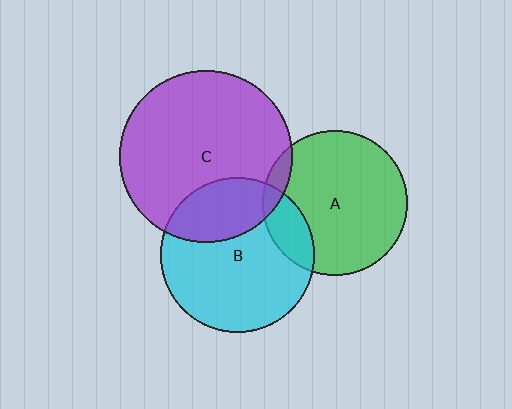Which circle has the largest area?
Circle C (purple).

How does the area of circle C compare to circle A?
Approximately 1.4 times.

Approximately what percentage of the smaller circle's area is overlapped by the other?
Approximately 30%.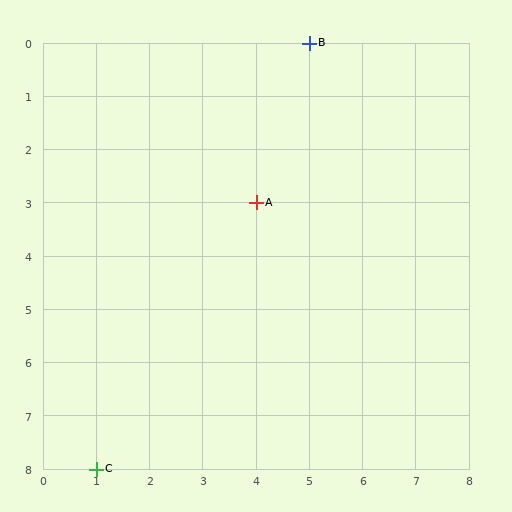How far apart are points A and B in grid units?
Points A and B are 1 column and 3 rows apart (about 3.2 grid units diagonally).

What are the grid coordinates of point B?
Point B is at grid coordinates (5, 0).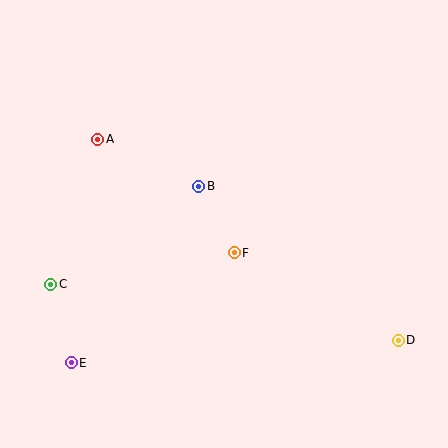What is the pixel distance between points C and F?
The distance between C and F is 186 pixels.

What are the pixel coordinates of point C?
Point C is at (51, 284).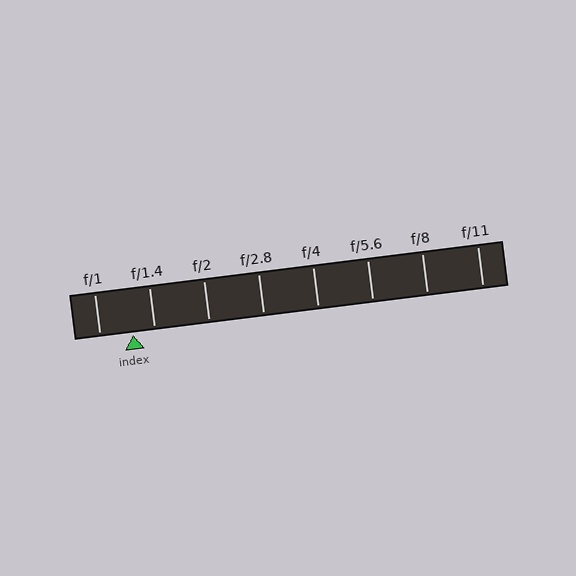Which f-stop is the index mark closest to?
The index mark is closest to f/1.4.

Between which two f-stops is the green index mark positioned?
The index mark is between f/1 and f/1.4.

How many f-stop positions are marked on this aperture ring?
There are 8 f-stop positions marked.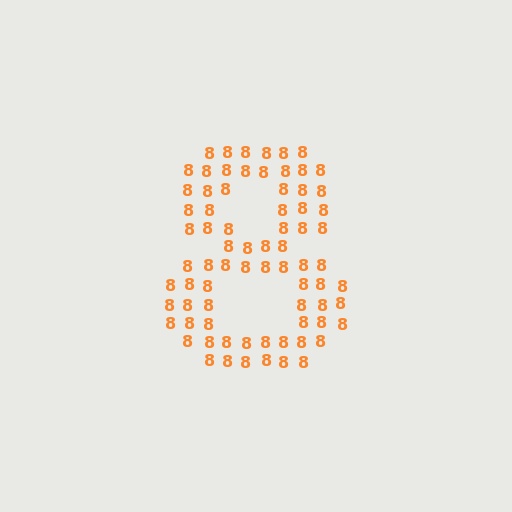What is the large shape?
The large shape is the digit 8.